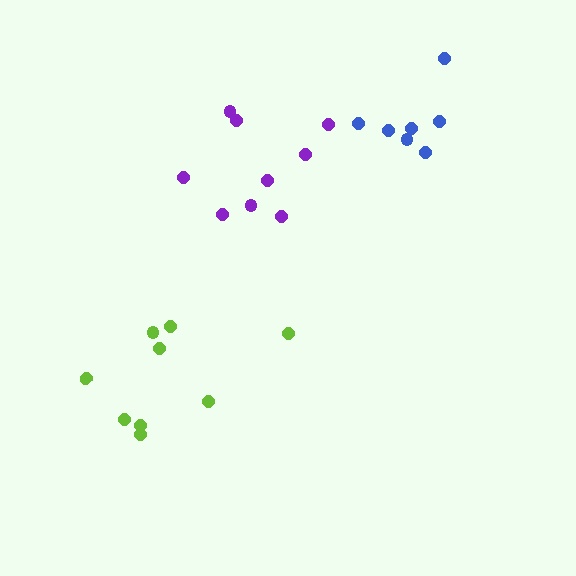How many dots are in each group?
Group 1: 9 dots, Group 2: 9 dots, Group 3: 7 dots (25 total).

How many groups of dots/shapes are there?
There are 3 groups.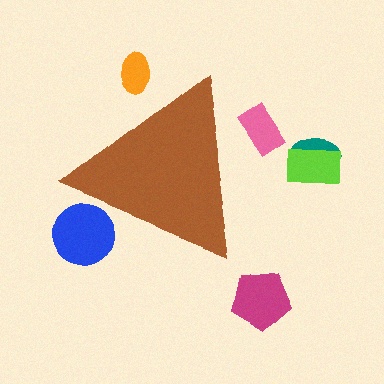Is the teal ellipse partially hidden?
No, the teal ellipse is fully visible.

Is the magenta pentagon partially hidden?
No, the magenta pentagon is fully visible.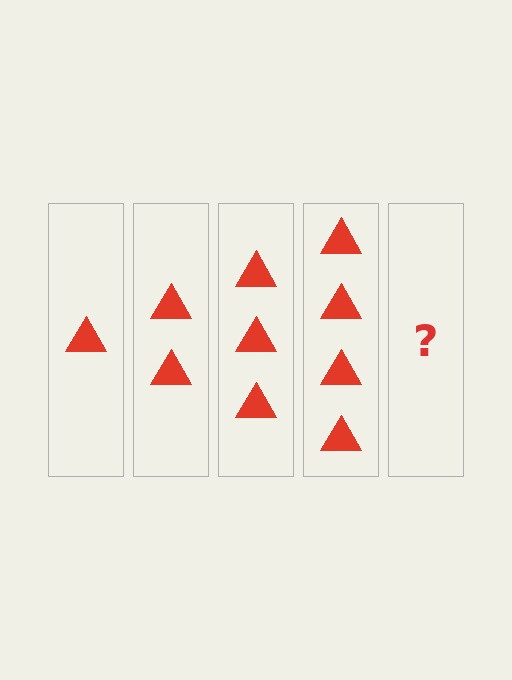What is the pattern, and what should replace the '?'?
The pattern is that each step adds one more triangle. The '?' should be 5 triangles.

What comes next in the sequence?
The next element should be 5 triangles.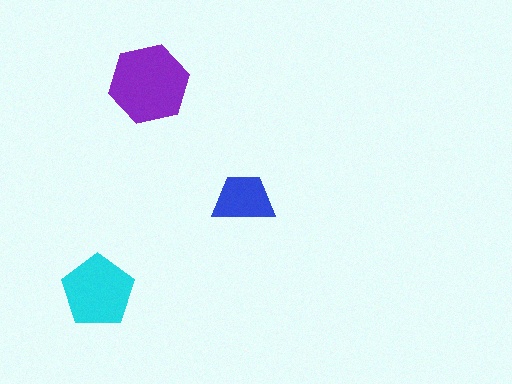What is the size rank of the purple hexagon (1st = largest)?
1st.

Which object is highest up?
The purple hexagon is topmost.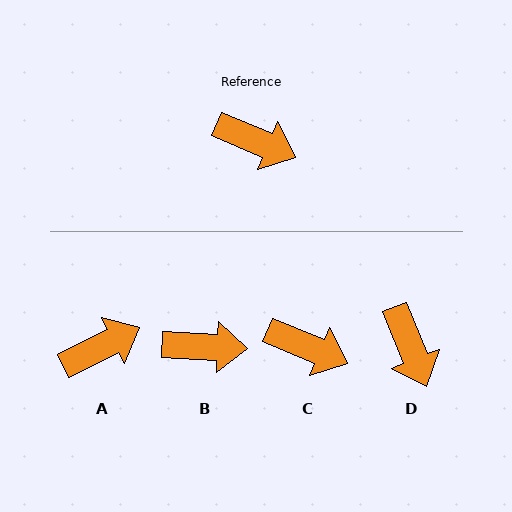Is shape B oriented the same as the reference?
No, it is off by about 20 degrees.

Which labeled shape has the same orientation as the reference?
C.